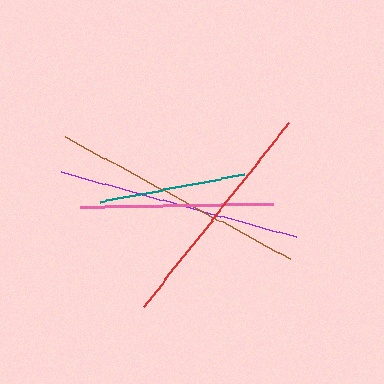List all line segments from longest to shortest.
From longest to shortest: brown, purple, red, pink, teal.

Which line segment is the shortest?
The teal line is the shortest at approximately 147 pixels.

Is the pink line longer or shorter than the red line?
The red line is longer than the pink line.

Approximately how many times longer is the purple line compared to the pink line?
The purple line is approximately 1.3 times the length of the pink line.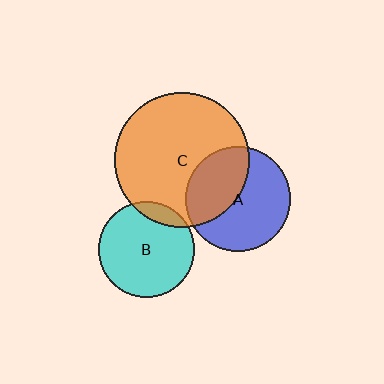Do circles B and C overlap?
Yes.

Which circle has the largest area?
Circle C (orange).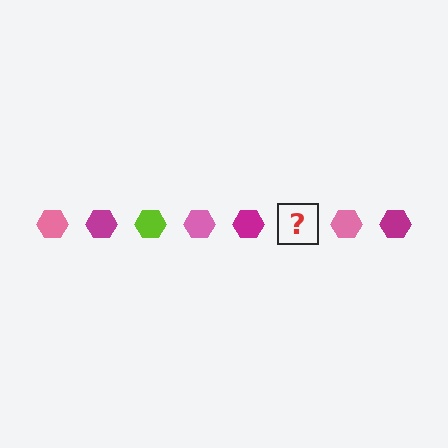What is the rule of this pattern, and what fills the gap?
The rule is that the pattern cycles through pink, magenta, lime hexagons. The gap should be filled with a lime hexagon.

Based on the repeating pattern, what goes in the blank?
The blank should be a lime hexagon.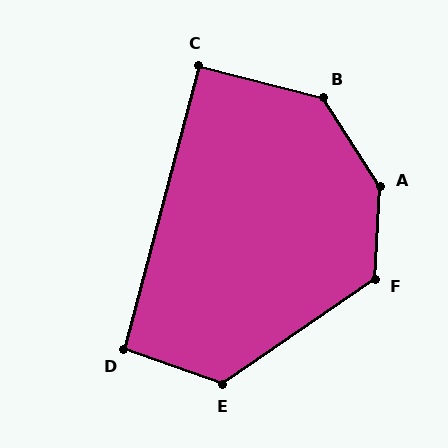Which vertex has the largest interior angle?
A, at approximately 144 degrees.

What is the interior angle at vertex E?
Approximately 126 degrees (obtuse).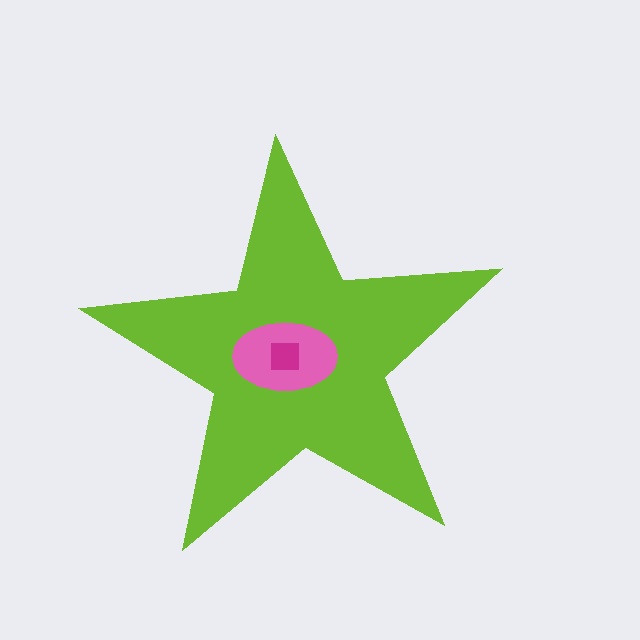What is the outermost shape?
The lime star.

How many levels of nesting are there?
3.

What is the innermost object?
The magenta square.